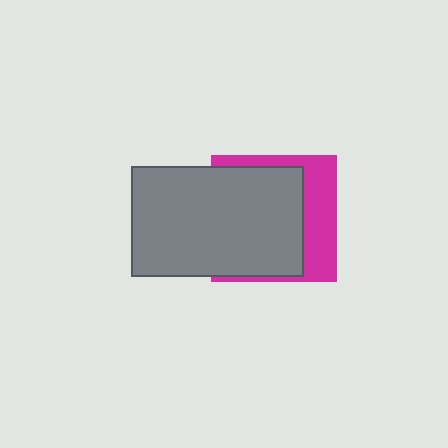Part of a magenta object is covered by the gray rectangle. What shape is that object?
It is a square.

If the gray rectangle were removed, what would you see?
You would see the complete magenta square.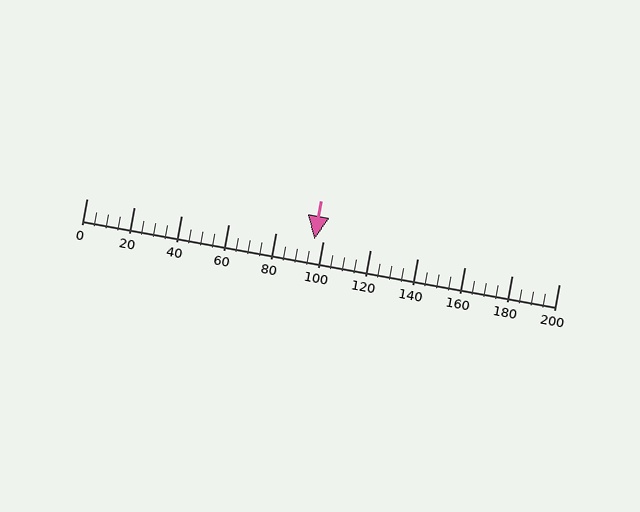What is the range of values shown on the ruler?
The ruler shows values from 0 to 200.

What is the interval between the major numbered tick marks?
The major tick marks are spaced 20 units apart.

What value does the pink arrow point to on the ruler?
The pink arrow points to approximately 96.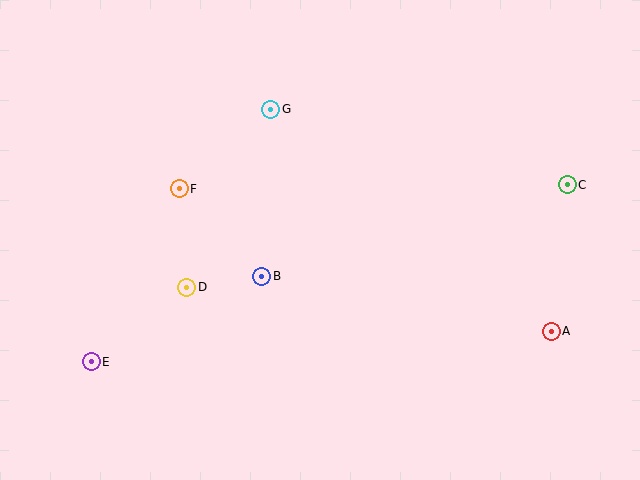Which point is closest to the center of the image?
Point B at (262, 276) is closest to the center.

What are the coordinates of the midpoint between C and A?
The midpoint between C and A is at (559, 258).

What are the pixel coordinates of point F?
Point F is at (179, 189).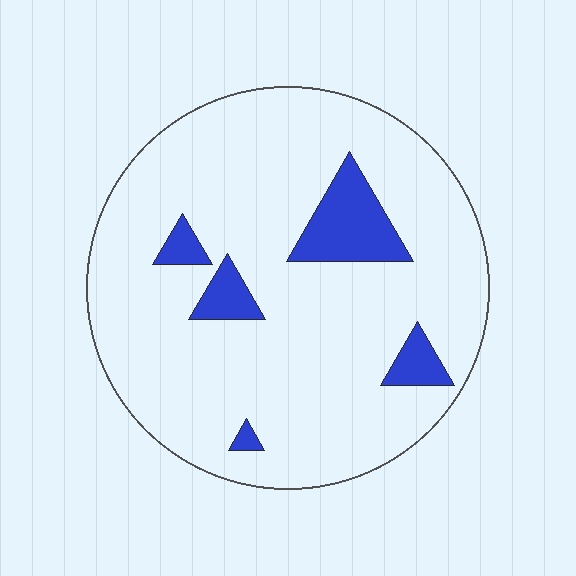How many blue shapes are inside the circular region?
5.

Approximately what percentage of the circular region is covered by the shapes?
Approximately 10%.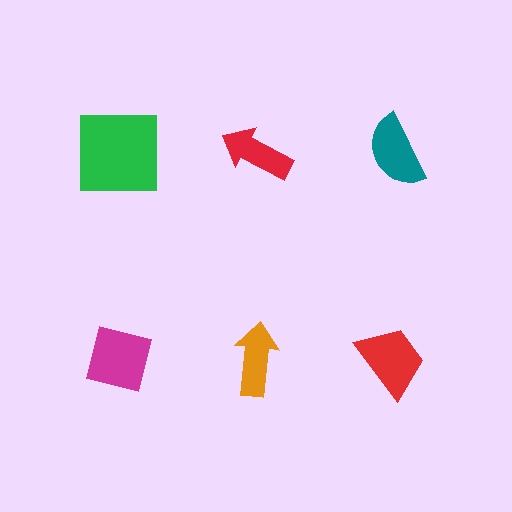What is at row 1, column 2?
A red arrow.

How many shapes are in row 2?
3 shapes.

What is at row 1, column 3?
A teal semicircle.